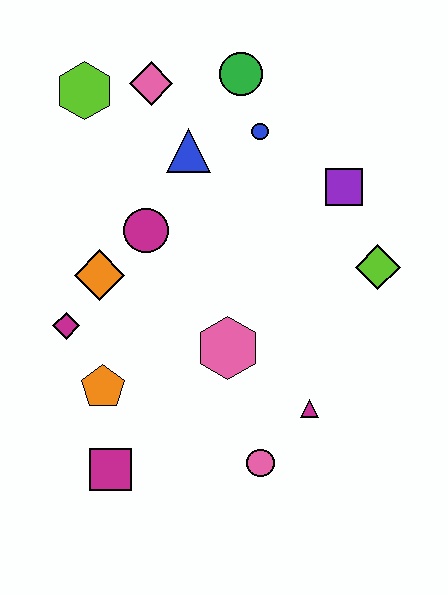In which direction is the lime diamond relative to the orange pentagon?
The lime diamond is to the right of the orange pentagon.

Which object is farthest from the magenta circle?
The pink circle is farthest from the magenta circle.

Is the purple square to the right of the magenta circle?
Yes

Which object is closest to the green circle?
The blue circle is closest to the green circle.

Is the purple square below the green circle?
Yes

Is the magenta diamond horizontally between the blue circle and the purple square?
No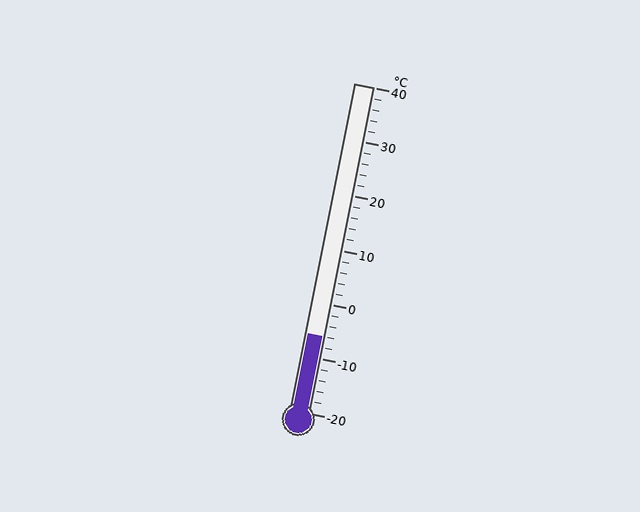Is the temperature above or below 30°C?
The temperature is below 30°C.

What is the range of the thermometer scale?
The thermometer scale ranges from -20°C to 40°C.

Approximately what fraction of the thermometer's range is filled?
The thermometer is filled to approximately 25% of its range.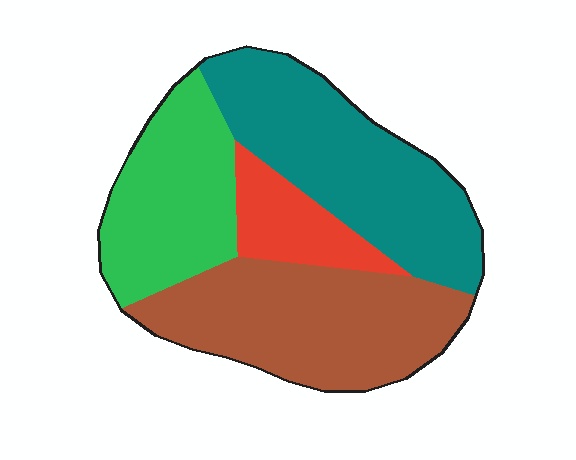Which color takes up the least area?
Red, at roughly 10%.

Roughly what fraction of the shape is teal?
Teal takes up about one third (1/3) of the shape.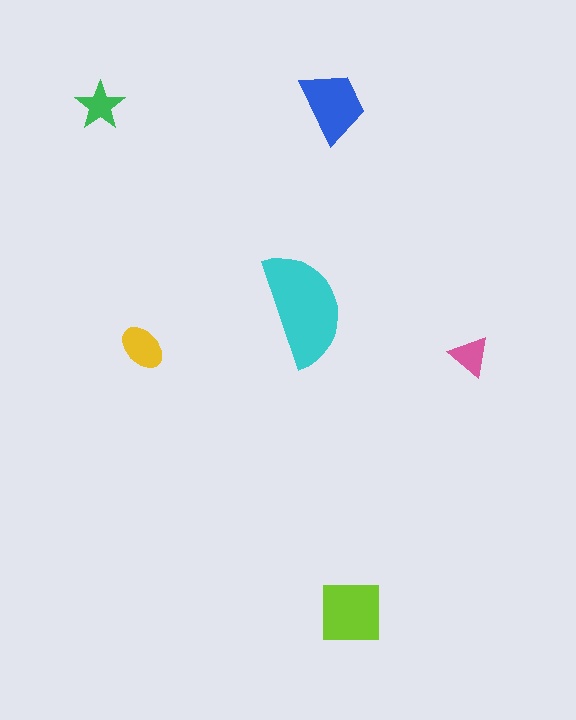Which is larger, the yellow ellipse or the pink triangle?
The yellow ellipse.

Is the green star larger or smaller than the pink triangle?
Larger.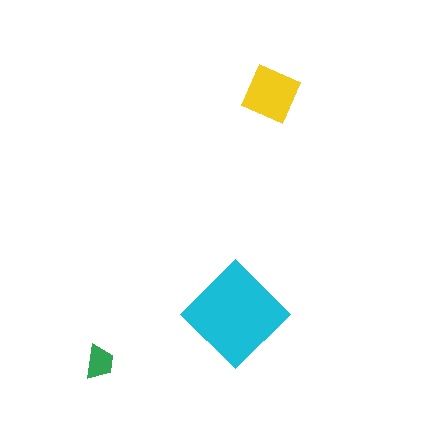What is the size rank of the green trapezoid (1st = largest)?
3rd.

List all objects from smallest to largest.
The green trapezoid, the yellow square, the cyan diamond.